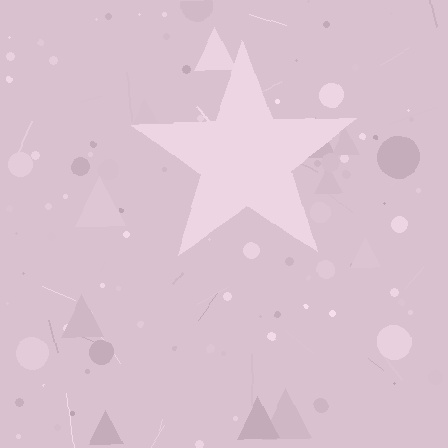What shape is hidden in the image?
A star is hidden in the image.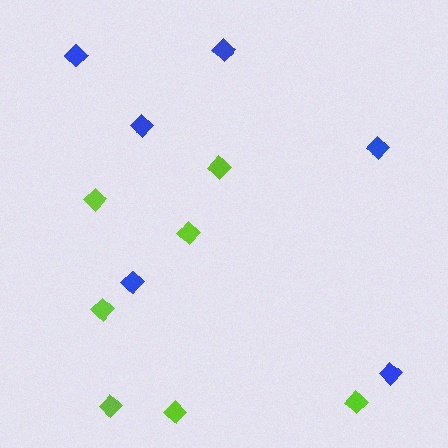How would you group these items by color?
There are 2 groups: one group of lime diamonds (7) and one group of blue diamonds (6).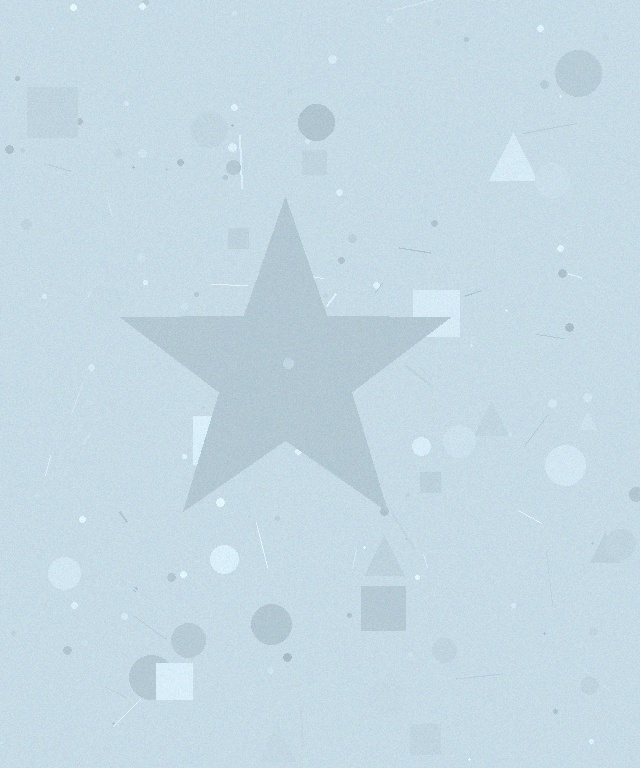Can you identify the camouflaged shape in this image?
The camouflaged shape is a star.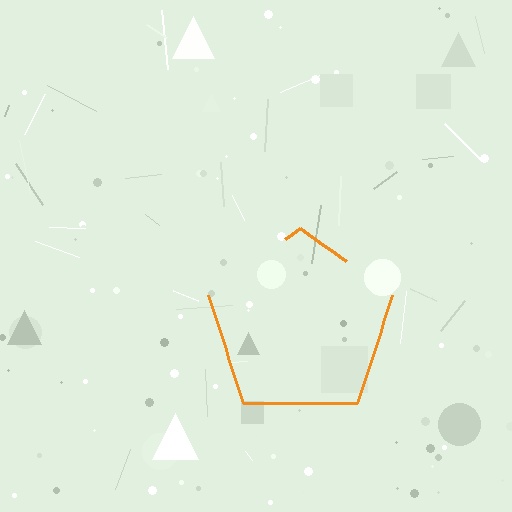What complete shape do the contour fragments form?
The contour fragments form a pentagon.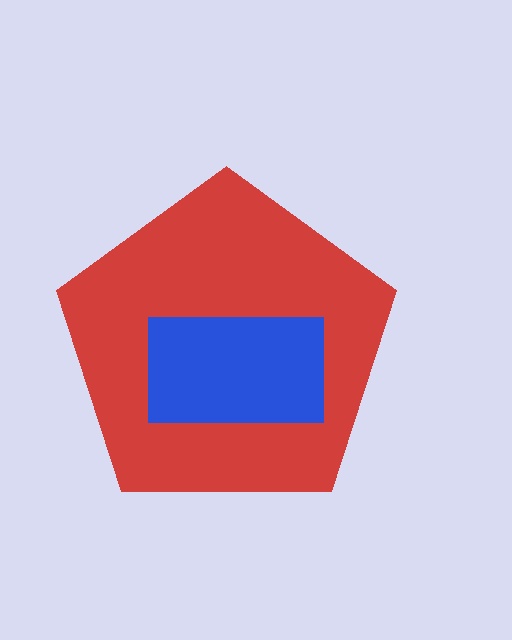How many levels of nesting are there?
2.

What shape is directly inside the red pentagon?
The blue rectangle.